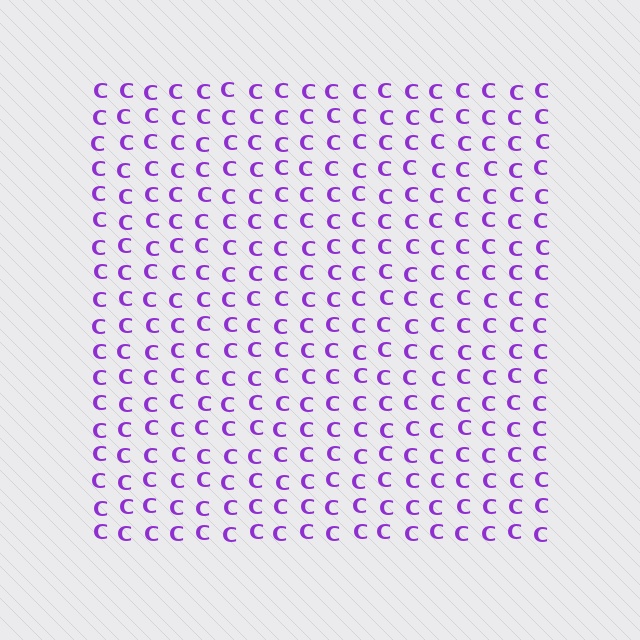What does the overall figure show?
The overall figure shows a square.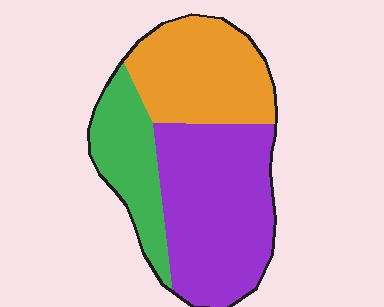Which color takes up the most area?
Purple, at roughly 45%.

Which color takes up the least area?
Green, at roughly 20%.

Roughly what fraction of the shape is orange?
Orange covers roughly 30% of the shape.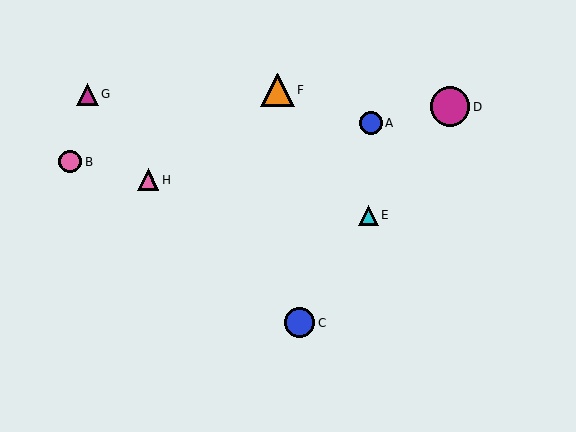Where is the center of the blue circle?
The center of the blue circle is at (300, 323).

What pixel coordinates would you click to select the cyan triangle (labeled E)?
Click at (368, 215) to select the cyan triangle E.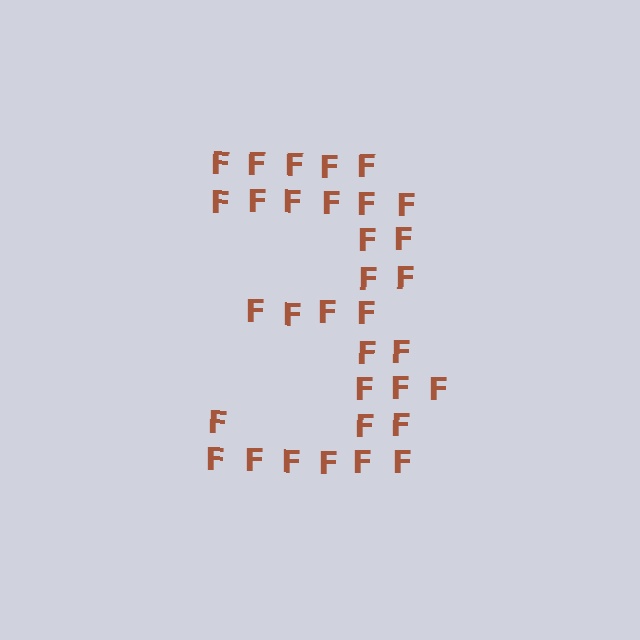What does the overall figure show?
The overall figure shows the digit 3.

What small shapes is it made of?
It is made of small letter F's.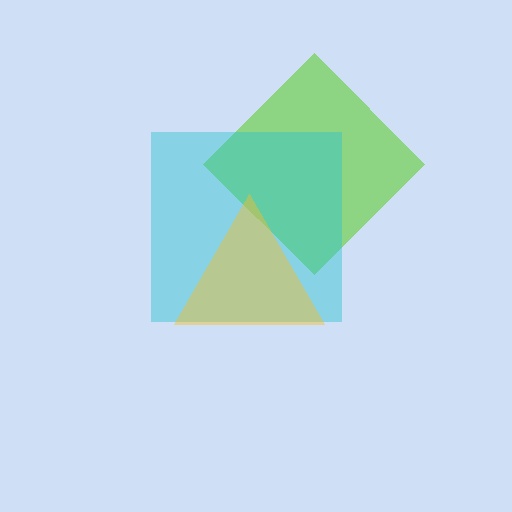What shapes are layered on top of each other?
The layered shapes are: a lime diamond, a cyan square, a yellow triangle.